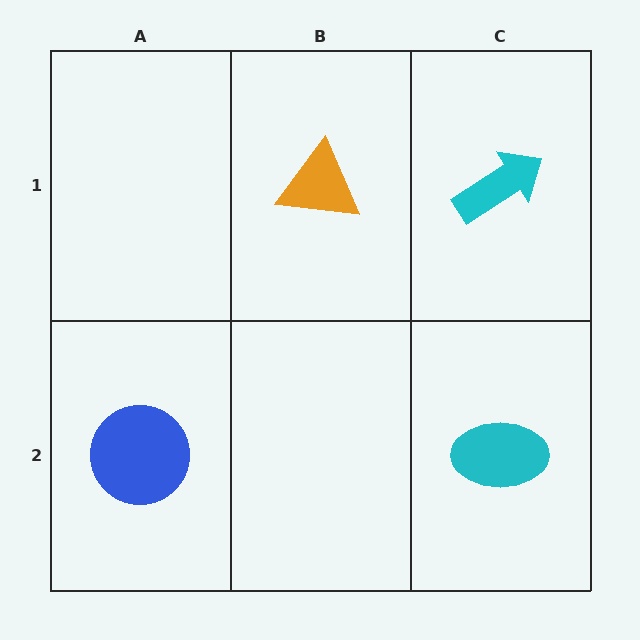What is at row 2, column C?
A cyan ellipse.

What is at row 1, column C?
A cyan arrow.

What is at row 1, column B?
An orange triangle.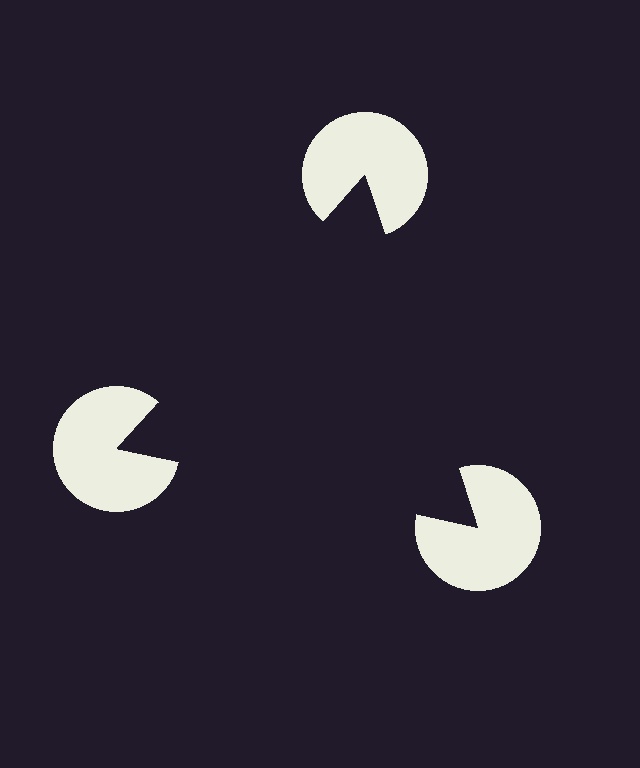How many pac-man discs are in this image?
There are 3 — one at each vertex of the illusory triangle.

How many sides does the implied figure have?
3 sides.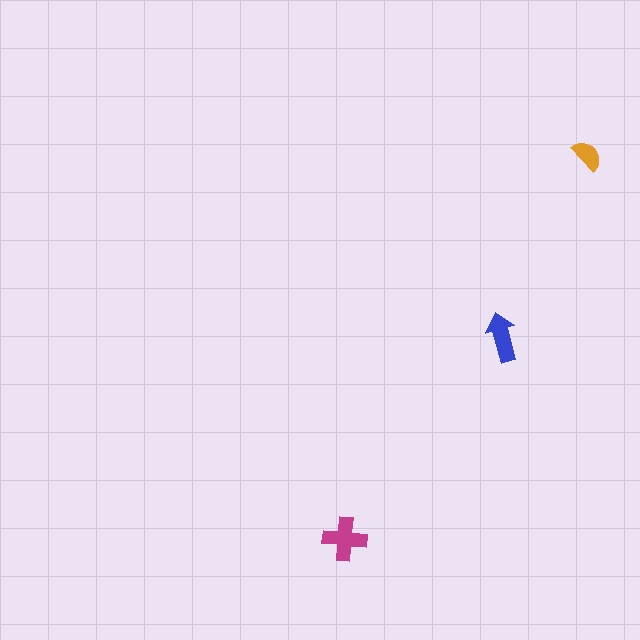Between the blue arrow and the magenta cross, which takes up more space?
The magenta cross.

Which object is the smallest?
The orange semicircle.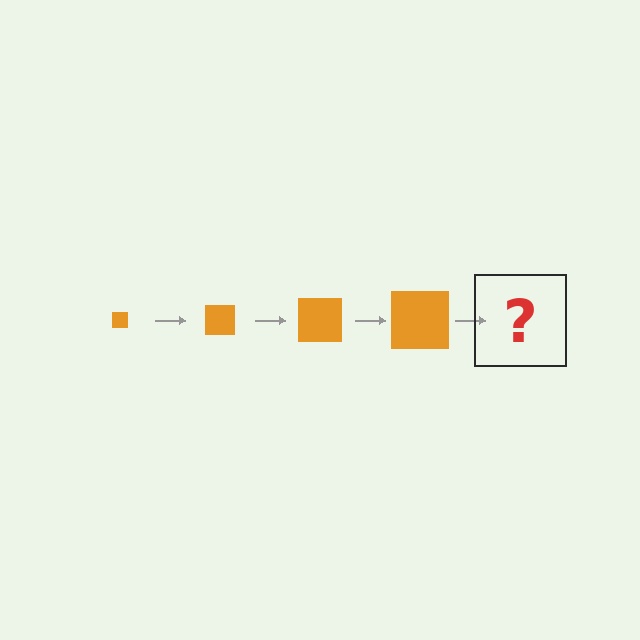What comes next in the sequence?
The next element should be an orange square, larger than the previous one.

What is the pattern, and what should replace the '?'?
The pattern is that the square gets progressively larger each step. The '?' should be an orange square, larger than the previous one.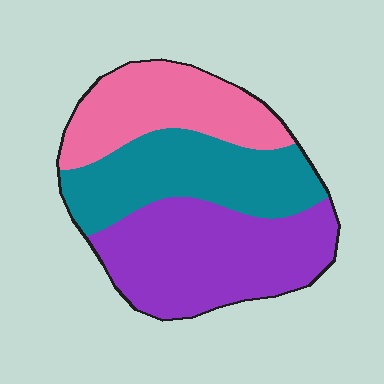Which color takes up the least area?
Pink, at roughly 25%.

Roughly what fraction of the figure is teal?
Teal takes up between a quarter and a half of the figure.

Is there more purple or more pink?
Purple.